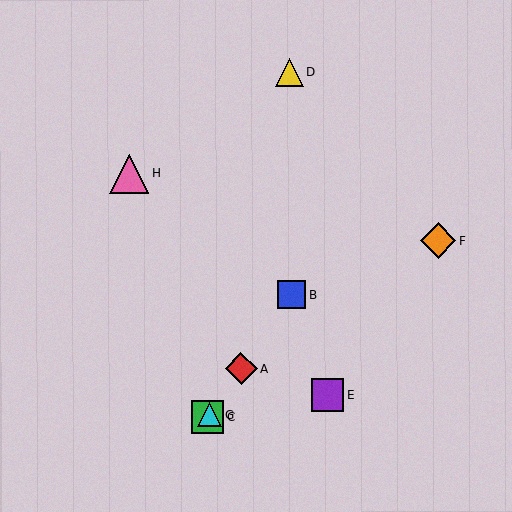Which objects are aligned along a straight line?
Objects A, B, C, G are aligned along a straight line.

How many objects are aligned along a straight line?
4 objects (A, B, C, G) are aligned along a straight line.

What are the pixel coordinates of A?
Object A is at (241, 369).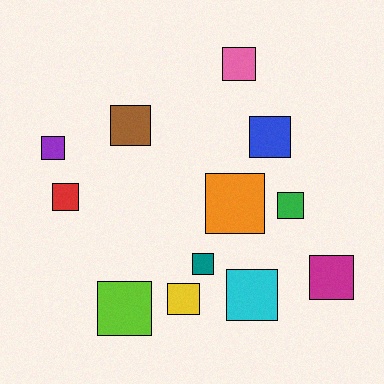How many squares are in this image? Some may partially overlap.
There are 12 squares.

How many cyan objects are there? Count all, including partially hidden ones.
There is 1 cyan object.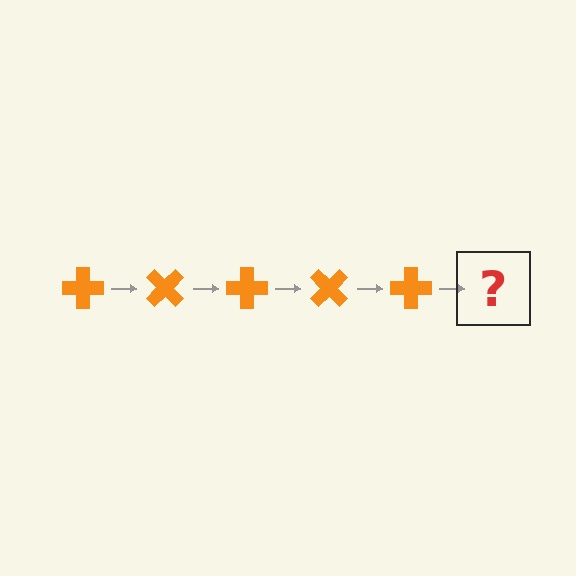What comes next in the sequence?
The next element should be an orange cross rotated 225 degrees.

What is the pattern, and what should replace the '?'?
The pattern is that the cross rotates 45 degrees each step. The '?' should be an orange cross rotated 225 degrees.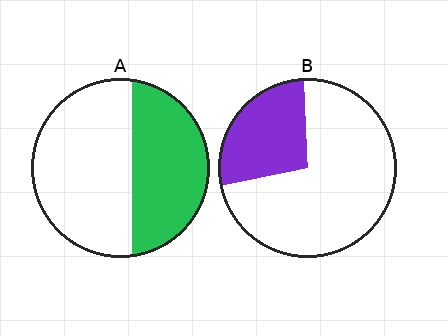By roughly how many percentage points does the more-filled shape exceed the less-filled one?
By roughly 15 percentage points (A over B).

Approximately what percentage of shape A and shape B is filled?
A is approximately 40% and B is approximately 30%.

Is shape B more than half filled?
No.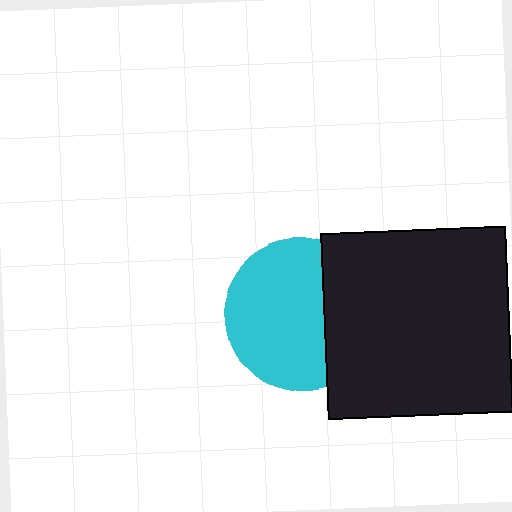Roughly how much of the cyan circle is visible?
Most of it is visible (roughly 69%).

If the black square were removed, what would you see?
You would see the complete cyan circle.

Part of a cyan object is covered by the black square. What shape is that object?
It is a circle.